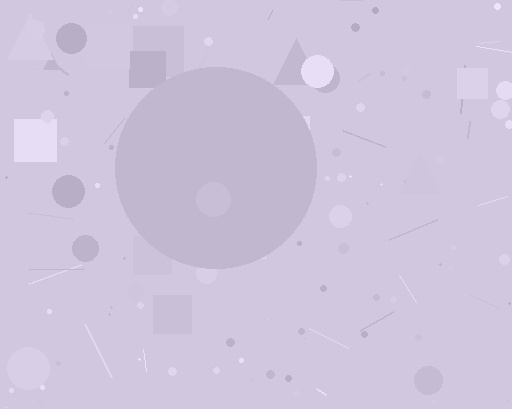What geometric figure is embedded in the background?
A circle is embedded in the background.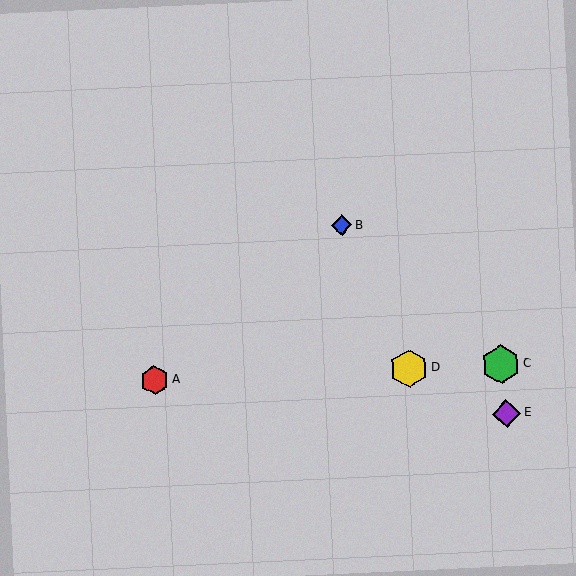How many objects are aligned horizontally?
3 objects (A, C, D) are aligned horizontally.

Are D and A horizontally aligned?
Yes, both are at y≈369.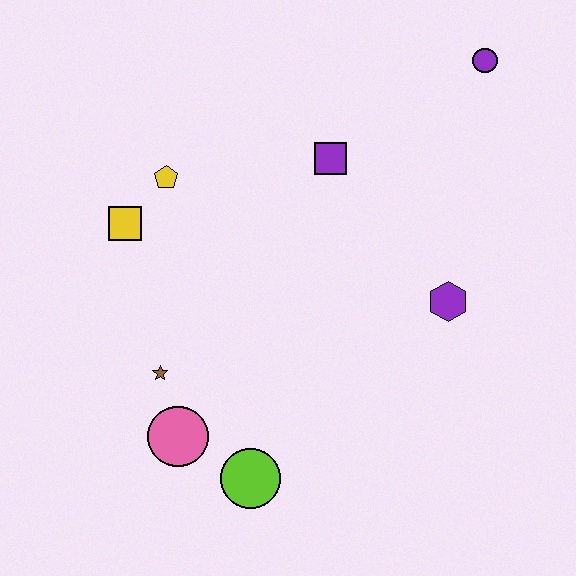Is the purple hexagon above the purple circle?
No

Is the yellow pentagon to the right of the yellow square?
Yes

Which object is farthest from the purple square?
The lime circle is farthest from the purple square.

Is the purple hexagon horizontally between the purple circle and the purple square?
Yes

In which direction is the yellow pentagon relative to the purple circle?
The yellow pentagon is to the left of the purple circle.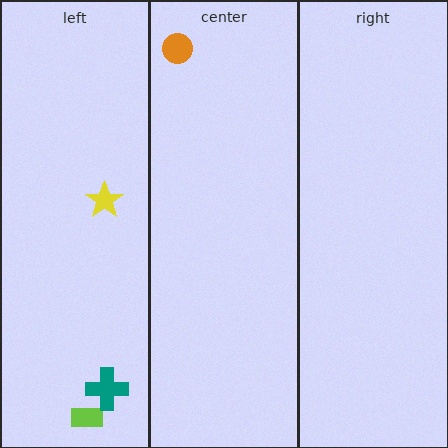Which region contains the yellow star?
The left region.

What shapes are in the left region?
The lime rectangle, the yellow star, the teal cross.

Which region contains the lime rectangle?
The left region.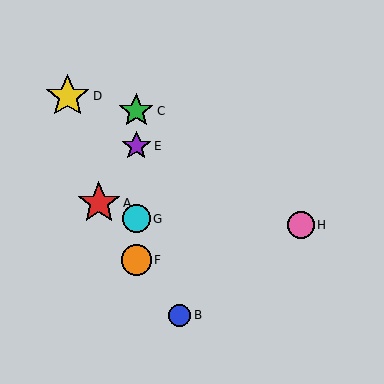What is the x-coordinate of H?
Object H is at x≈301.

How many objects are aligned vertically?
4 objects (C, E, F, G) are aligned vertically.